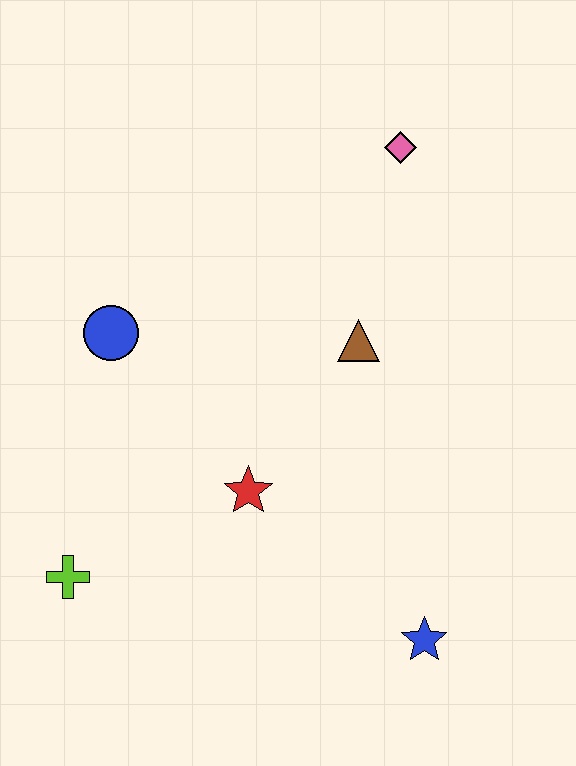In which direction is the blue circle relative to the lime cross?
The blue circle is above the lime cross.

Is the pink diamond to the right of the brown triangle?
Yes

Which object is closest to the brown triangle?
The red star is closest to the brown triangle.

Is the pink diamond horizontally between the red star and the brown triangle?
No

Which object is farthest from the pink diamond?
The lime cross is farthest from the pink diamond.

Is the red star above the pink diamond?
No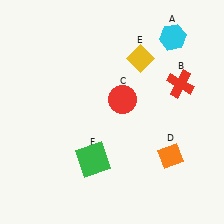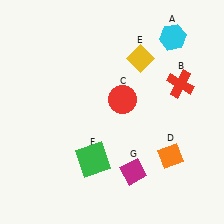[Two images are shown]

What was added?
A magenta diamond (G) was added in Image 2.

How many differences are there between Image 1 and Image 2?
There is 1 difference between the two images.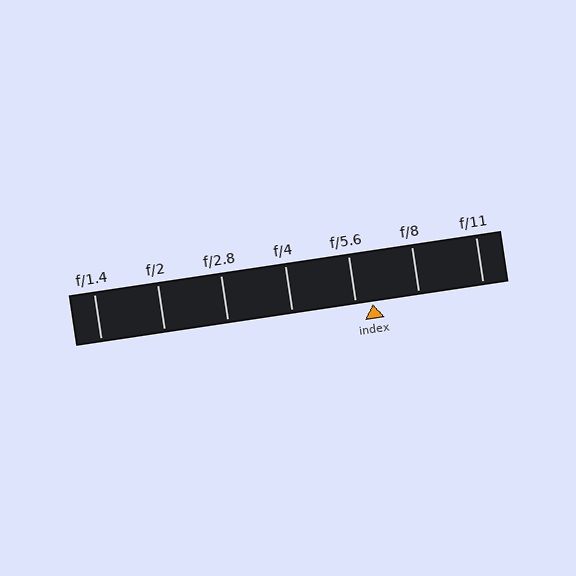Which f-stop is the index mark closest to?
The index mark is closest to f/5.6.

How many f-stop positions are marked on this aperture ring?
There are 7 f-stop positions marked.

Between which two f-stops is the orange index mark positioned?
The index mark is between f/5.6 and f/8.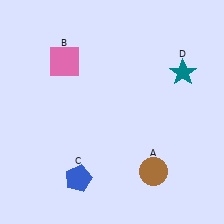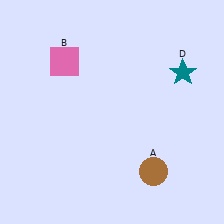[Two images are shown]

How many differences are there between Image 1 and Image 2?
There is 1 difference between the two images.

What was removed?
The blue pentagon (C) was removed in Image 2.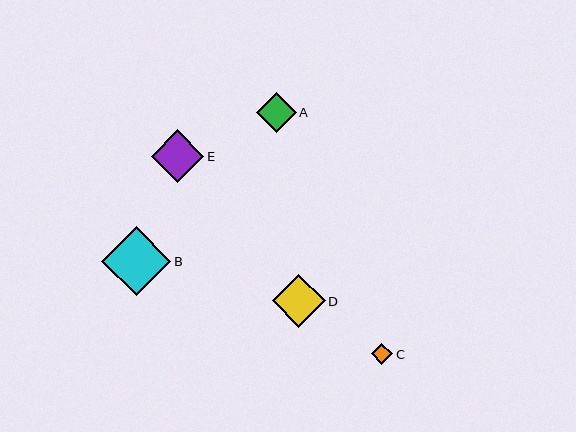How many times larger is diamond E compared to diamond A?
Diamond E is approximately 1.3 times the size of diamond A.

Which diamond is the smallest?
Diamond C is the smallest with a size of approximately 22 pixels.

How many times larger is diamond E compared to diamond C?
Diamond E is approximately 2.4 times the size of diamond C.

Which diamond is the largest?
Diamond B is the largest with a size of approximately 69 pixels.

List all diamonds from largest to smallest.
From largest to smallest: B, D, E, A, C.